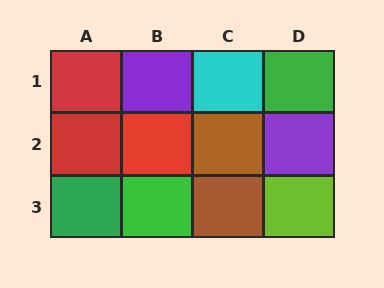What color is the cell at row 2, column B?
Red.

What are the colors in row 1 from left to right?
Red, purple, cyan, green.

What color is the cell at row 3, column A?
Green.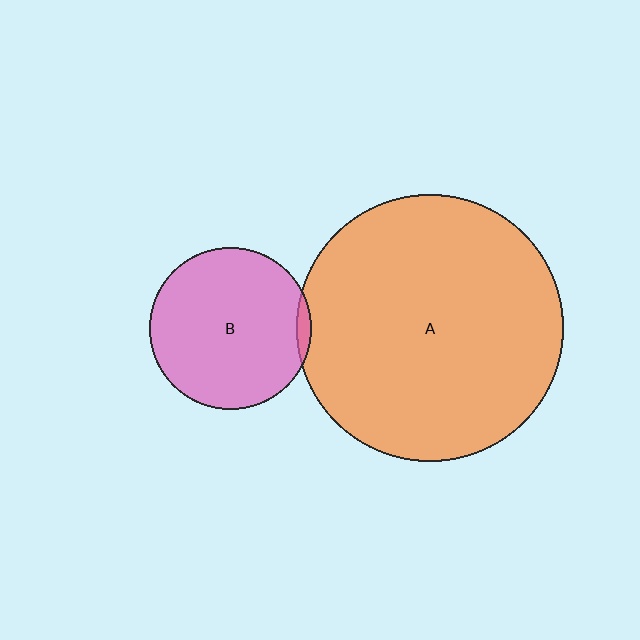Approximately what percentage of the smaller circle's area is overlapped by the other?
Approximately 5%.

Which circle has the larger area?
Circle A (orange).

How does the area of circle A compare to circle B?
Approximately 2.7 times.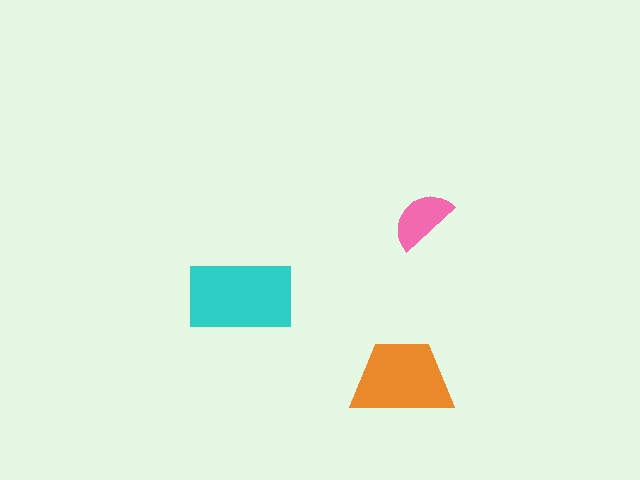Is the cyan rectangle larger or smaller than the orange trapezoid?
Larger.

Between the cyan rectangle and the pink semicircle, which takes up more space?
The cyan rectangle.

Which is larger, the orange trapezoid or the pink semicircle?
The orange trapezoid.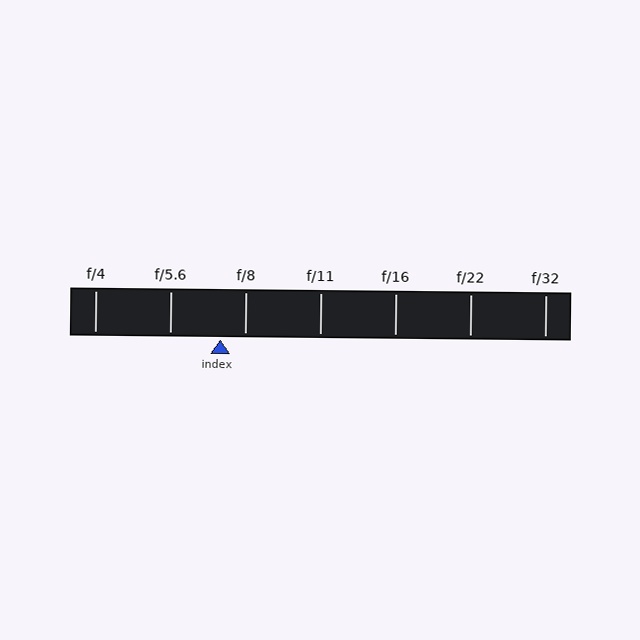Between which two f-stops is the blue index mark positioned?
The index mark is between f/5.6 and f/8.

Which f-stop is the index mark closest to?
The index mark is closest to f/8.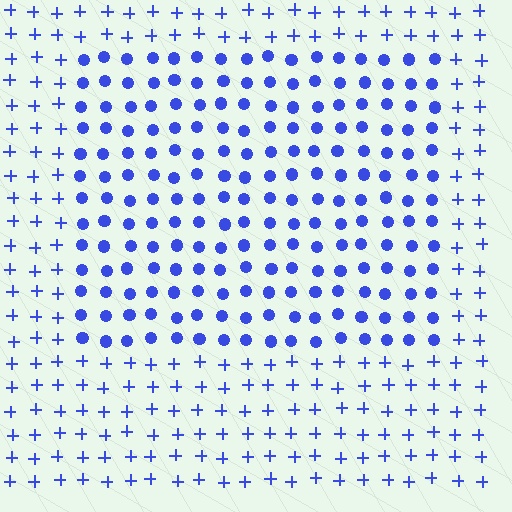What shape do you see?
I see a rectangle.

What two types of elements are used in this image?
The image uses circles inside the rectangle region and plus signs outside it.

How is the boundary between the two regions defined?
The boundary is defined by a change in element shape: circles inside vs. plus signs outside. All elements share the same color and spacing.